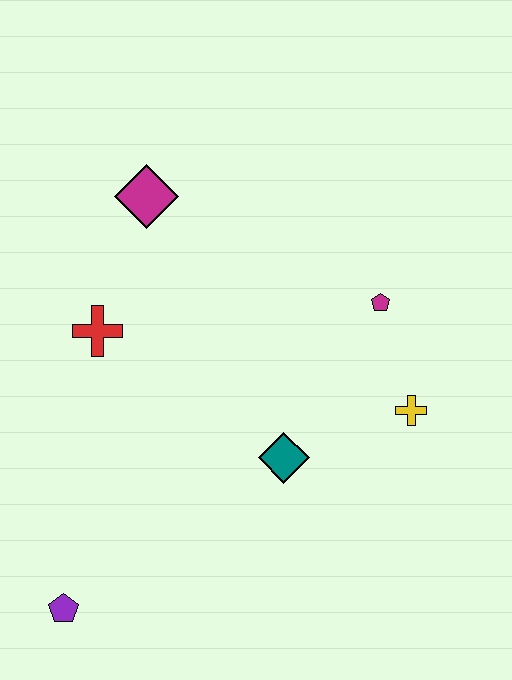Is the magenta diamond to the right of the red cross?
Yes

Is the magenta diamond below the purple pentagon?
No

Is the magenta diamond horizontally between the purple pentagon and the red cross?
No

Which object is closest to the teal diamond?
The yellow cross is closest to the teal diamond.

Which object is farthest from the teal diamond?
The magenta diamond is farthest from the teal diamond.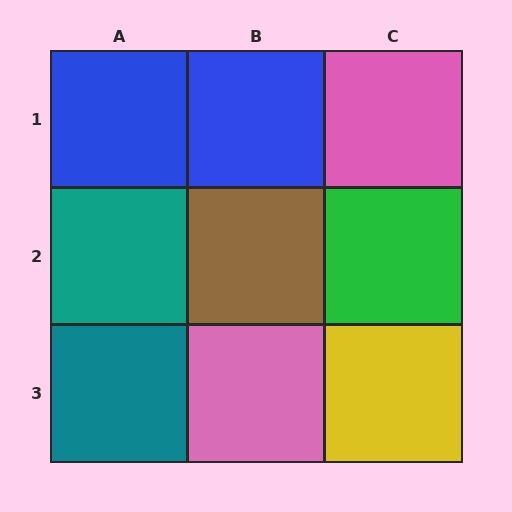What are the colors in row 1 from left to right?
Blue, blue, pink.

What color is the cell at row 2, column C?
Green.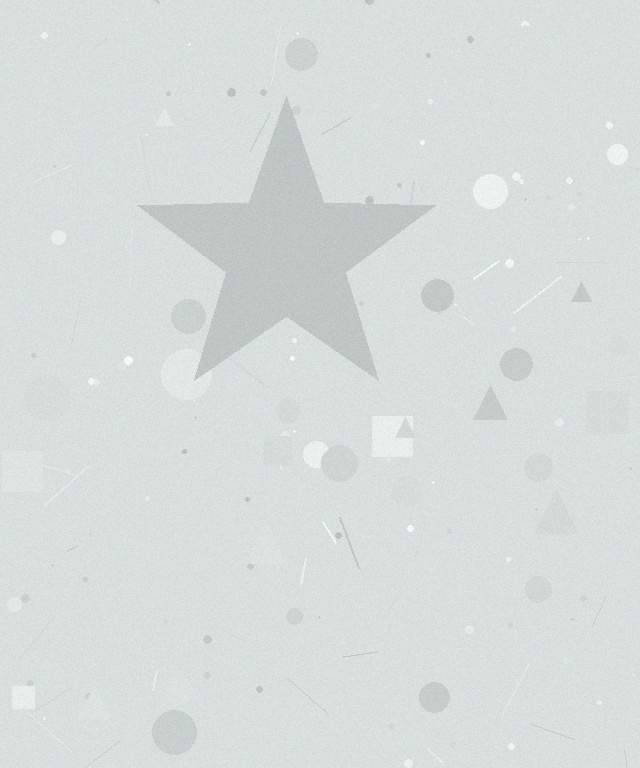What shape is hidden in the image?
A star is hidden in the image.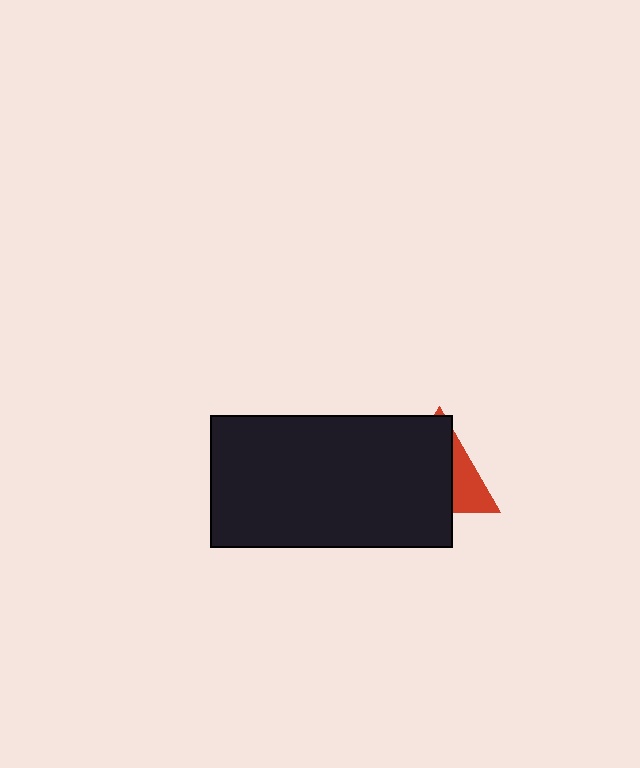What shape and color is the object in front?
The object in front is a black rectangle.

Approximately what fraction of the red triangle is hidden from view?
Roughly 69% of the red triangle is hidden behind the black rectangle.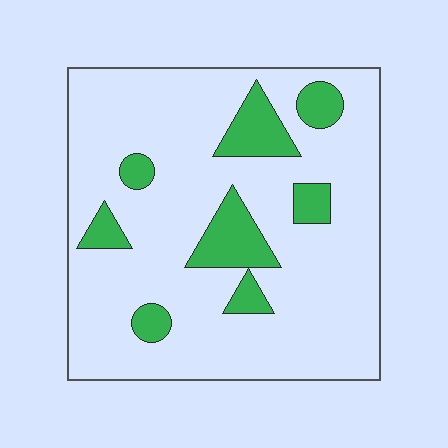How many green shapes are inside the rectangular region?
8.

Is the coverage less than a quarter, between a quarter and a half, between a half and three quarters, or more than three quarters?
Less than a quarter.